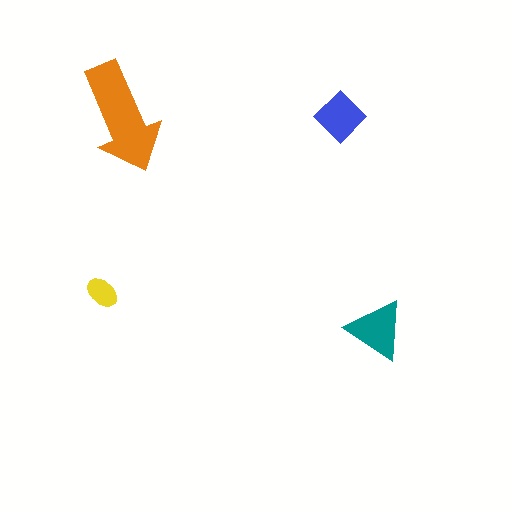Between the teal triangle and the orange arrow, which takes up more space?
The orange arrow.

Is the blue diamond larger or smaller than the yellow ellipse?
Larger.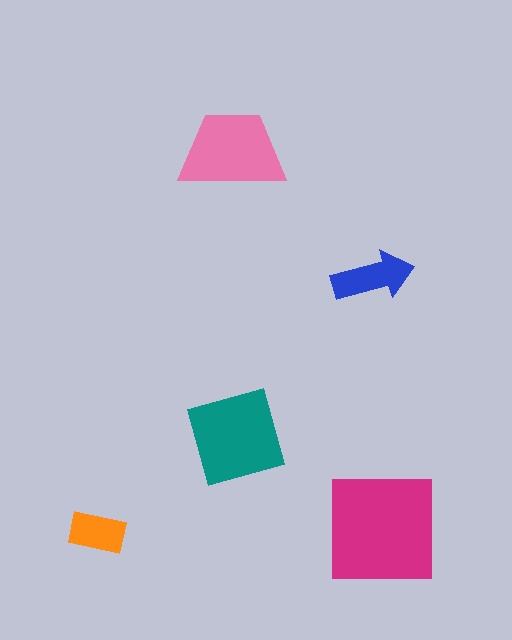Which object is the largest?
The magenta square.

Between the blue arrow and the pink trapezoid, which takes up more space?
The pink trapezoid.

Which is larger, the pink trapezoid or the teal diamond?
The teal diamond.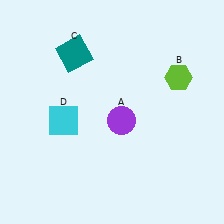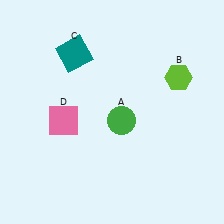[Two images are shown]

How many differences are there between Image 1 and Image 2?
There are 2 differences between the two images.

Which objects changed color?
A changed from purple to green. D changed from cyan to pink.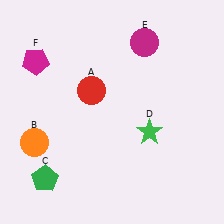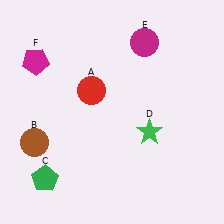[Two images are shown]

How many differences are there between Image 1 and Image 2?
There is 1 difference between the two images.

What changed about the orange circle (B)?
In Image 1, B is orange. In Image 2, it changed to brown.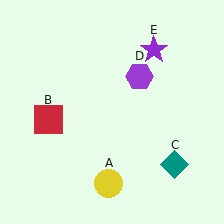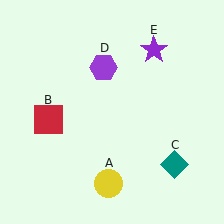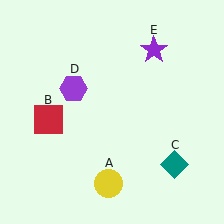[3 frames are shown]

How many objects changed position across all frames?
1 object changed position: purple hexagon (object D).